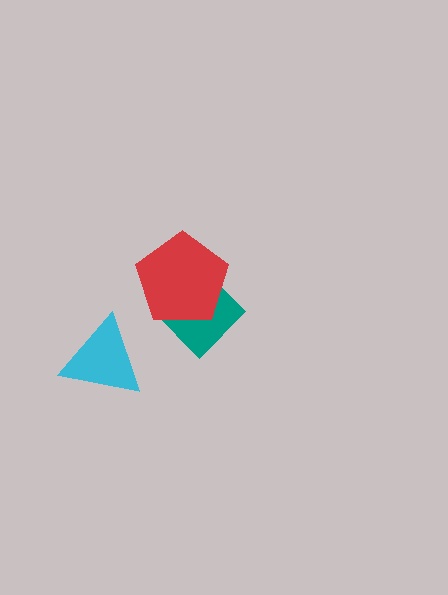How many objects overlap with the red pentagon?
1 object overlaps with the red pentagon.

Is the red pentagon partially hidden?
No, no other shape covers it.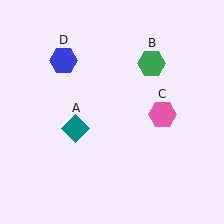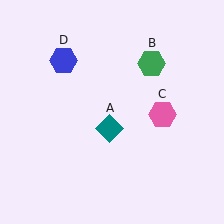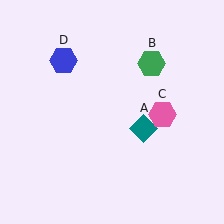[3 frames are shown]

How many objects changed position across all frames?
1 object changed position: teal diamond (object A).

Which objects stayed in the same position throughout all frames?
Green hexagon (object B) and pink hexagon (object C) and blue hexagon (object D) remained stationary.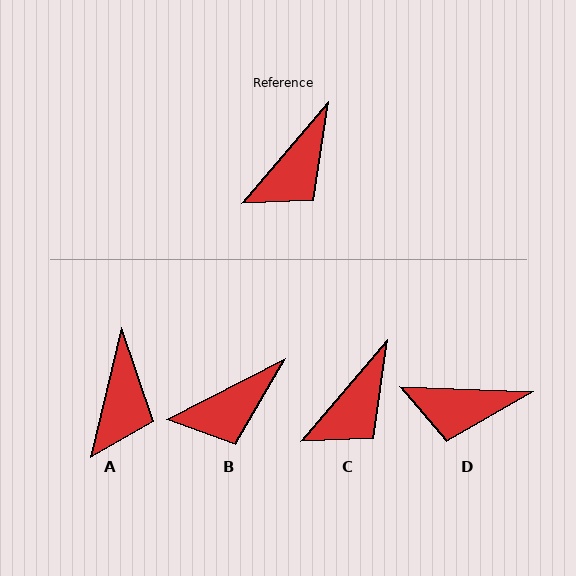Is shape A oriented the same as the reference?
No, it is off by about 27 degrees.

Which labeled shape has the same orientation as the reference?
C.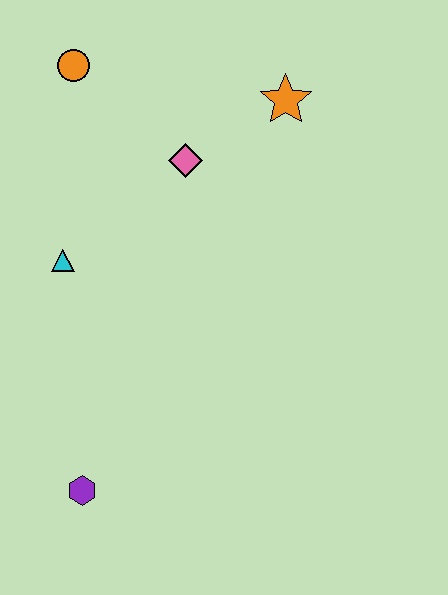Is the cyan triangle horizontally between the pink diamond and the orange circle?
No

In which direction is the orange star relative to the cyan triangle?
The orange star is to the right of the cyan triangle.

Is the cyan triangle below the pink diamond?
Yes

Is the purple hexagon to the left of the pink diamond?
Yes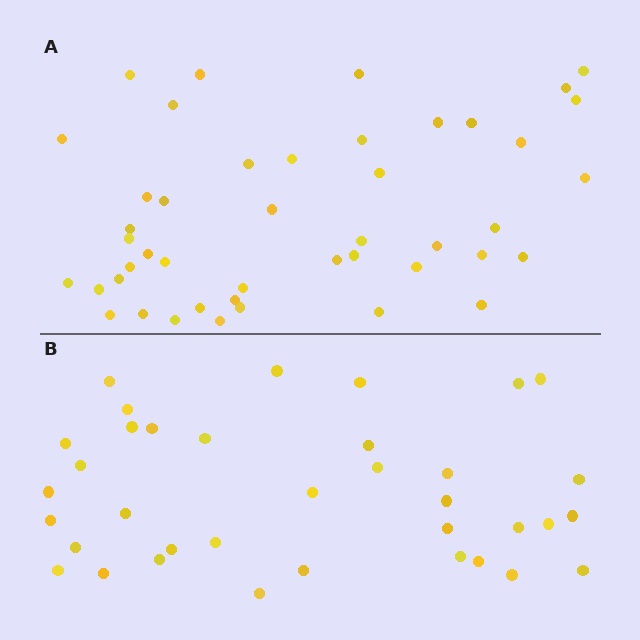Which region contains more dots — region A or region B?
Region A (the top region) has more dots.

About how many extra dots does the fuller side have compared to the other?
Region A has roughly 8 or so more dots than region B.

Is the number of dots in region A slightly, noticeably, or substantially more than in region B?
Region A has noticeably more, but not dramatically so. The ratio is roughly 1.2 to 1.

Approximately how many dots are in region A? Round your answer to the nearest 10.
About 40 dots. (The exact count is 45, which rounds to 40.)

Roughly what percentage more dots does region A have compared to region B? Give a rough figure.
About 25% more.